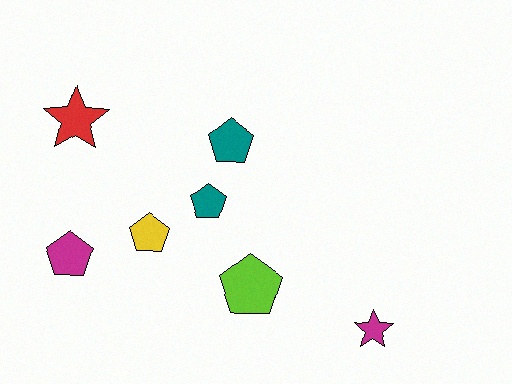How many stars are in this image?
There are 2 stars.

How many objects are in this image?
There are 7 objects.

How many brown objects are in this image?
There are no brown objects.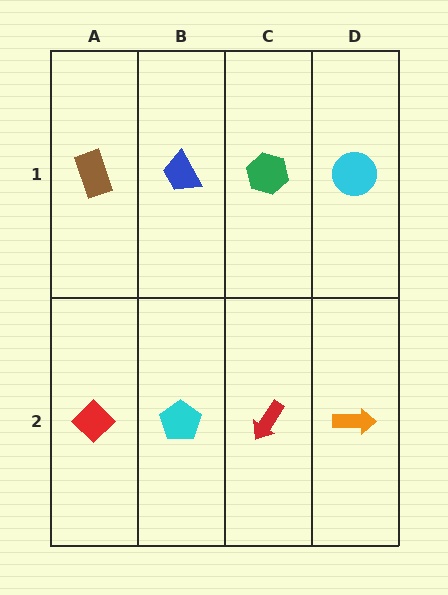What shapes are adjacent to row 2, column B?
A blue trapezoid (row 1, column B), a red diamond (row 2, column A), a red arrow (row 2, column C).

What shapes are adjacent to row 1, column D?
An orange arrow (row 2, column D), a green hexagon (row 1, column C).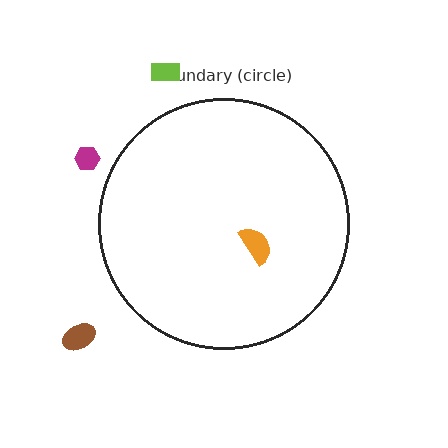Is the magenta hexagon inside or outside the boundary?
Outside.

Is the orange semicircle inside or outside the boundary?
Inside.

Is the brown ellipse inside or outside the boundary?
Outside.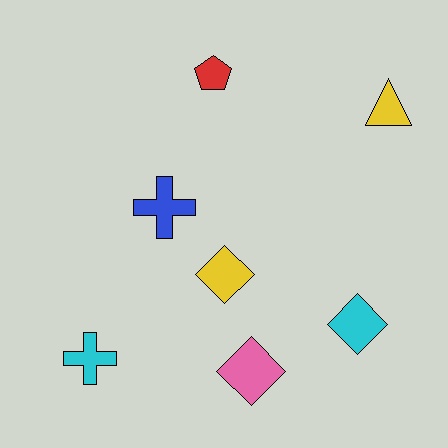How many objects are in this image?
There are 7 objects.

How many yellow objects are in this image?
There are 2 yellow objects.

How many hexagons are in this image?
There are no hexagons.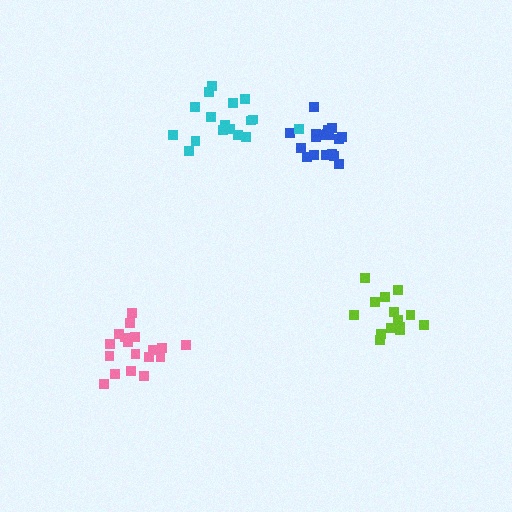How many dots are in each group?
Group 1: 18 dots, Group 2: 18 dots, Group 3: 14 dots, Group 4: 17 dots (67 total).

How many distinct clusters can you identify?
There are 4 distinct clusters.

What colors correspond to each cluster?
The clusters are colored: blue, pink, lime, cyan.